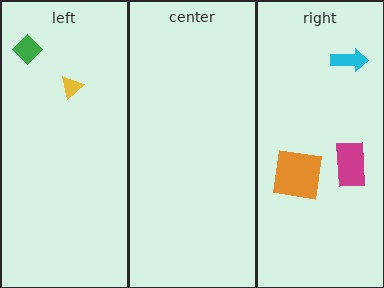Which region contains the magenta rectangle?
The right region.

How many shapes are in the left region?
2.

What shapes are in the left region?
The yellow triangle, the green diamond.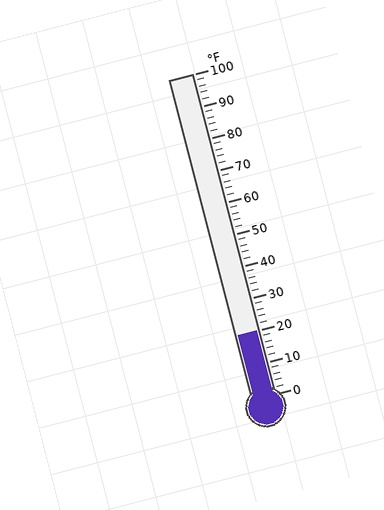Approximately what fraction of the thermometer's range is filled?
The thermometer is filled to approximately 20% of its range.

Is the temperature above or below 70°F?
The temperature is below 70°F.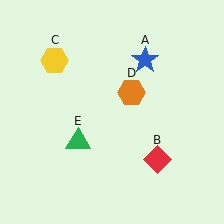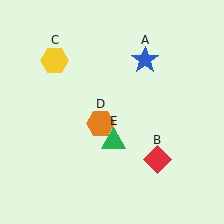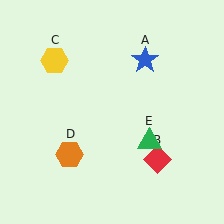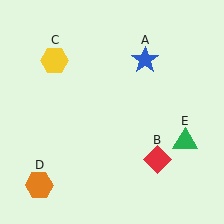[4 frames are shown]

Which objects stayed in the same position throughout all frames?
Blue star (object A) and red diamond (object B) and yellow hexagon (object C) remained stationary.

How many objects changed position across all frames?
2 objects changed position: orange hexagon (object D), green triangle (object E).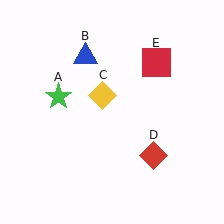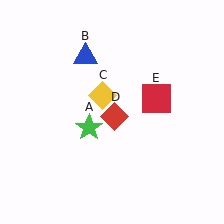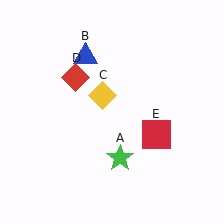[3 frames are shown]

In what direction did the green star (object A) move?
The green star (object A) moved down and to the right.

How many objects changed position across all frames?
3 objects changed position: green star (object A), red diamond (object D), red square (object E).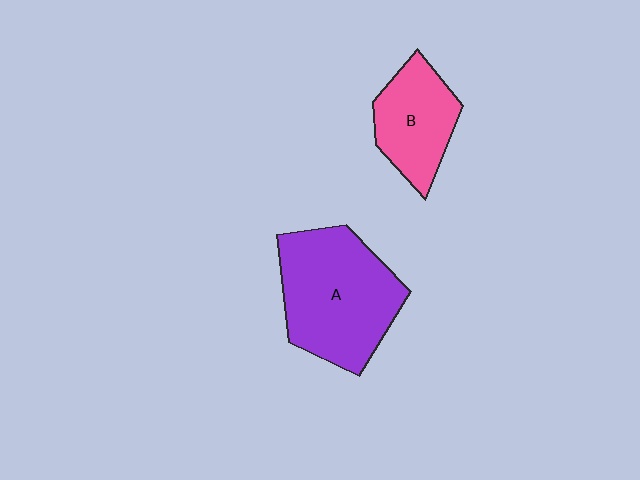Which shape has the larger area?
Shape A (purple).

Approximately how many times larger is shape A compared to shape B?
Approximately 1.7 times.